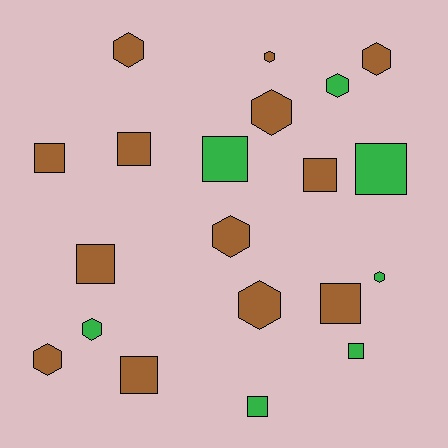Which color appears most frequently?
Brown, with 13 objects.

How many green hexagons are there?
There are 3 green hexagons.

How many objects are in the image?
There are 20 objects.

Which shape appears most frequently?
Square, with 10 objects.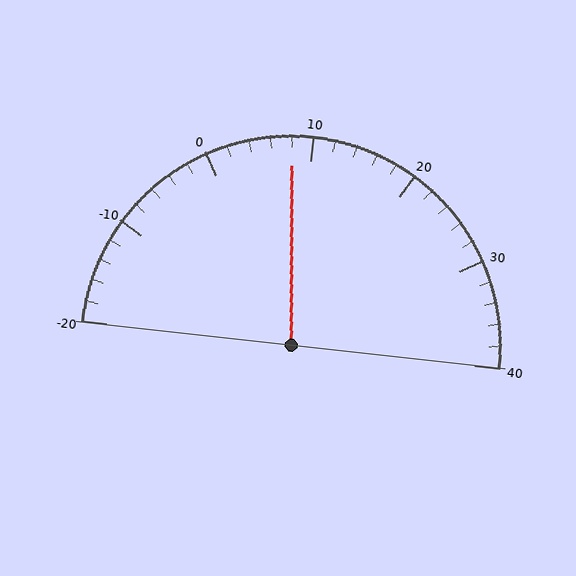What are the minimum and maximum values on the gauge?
The gauge ranges from -20 to 40.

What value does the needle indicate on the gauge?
The needle indicates approximately 8.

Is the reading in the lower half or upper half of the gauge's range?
The reading is in the lower half of the range (-20 to 40).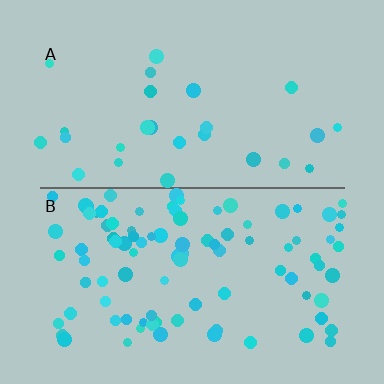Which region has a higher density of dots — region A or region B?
B (the bottom).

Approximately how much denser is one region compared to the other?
Approximately 3.5× — region B over region A.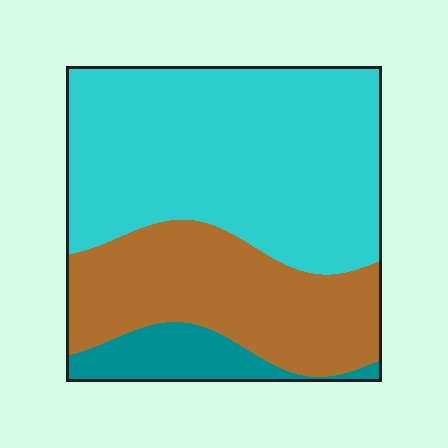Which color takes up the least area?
Teal, at roughly 10%.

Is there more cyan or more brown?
Cyan.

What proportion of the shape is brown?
Brown takes up between a quarter and a half of the shape.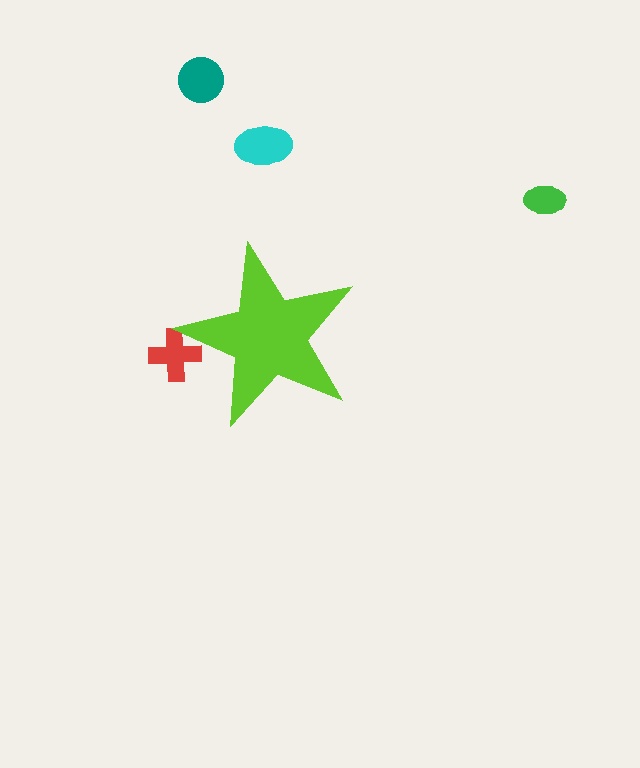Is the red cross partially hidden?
Yes, the red cross is partially hidden behind the lime star.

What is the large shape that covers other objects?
A lime star.